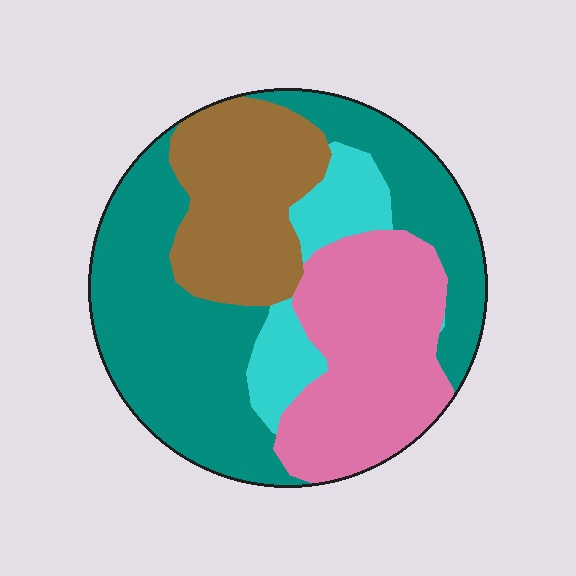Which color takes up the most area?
Teal, at roughly 45%.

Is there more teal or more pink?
Teal.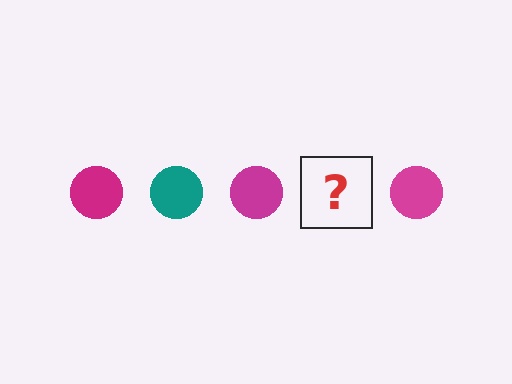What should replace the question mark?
The question mark should be replaced with a teal circle.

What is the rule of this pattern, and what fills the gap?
The rule is that the pattern cycles through magenta, teal circles. The gap should be filled with a teal circle.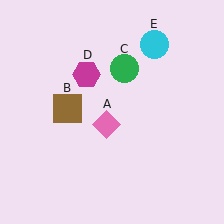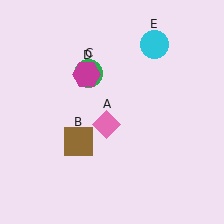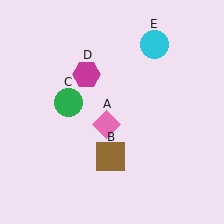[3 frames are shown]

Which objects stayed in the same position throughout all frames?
Pink diamond (object A) and magenta hexagon (object D) and cyan circle (object E) remained stationary.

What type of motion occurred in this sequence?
The brown square (object B), green circle (object C) rotated counterclockwise around the center of the scene.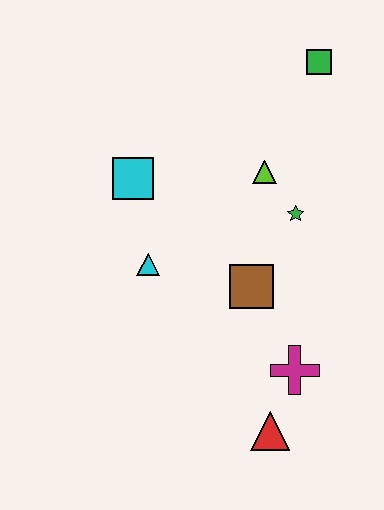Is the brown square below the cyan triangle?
Yes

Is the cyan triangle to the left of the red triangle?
Yes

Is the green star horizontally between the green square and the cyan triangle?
Yes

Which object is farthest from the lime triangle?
The red triangle is farthest from the lime triangle.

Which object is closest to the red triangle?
The magenta cross is closest to the red triangle.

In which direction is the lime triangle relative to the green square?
The lime triangle is below the green square.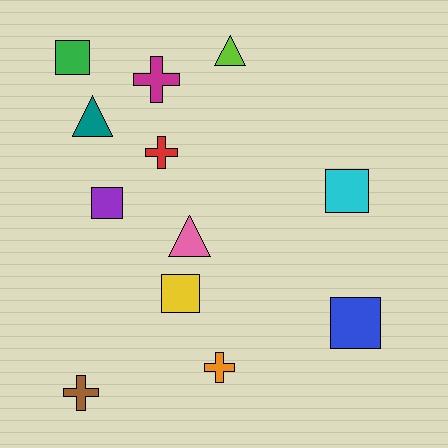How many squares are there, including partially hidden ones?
There are 5 squares.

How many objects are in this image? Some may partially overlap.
There are 12 objects.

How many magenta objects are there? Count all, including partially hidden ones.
There is 1 magenta object.